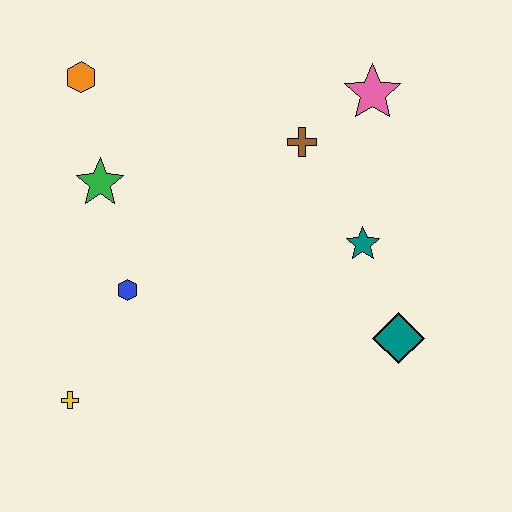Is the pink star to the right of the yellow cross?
Yes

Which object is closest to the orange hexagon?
The green star is closest to the orange hexagon.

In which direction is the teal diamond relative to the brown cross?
The teal diamond is below the brown cross.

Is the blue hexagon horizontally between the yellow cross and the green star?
No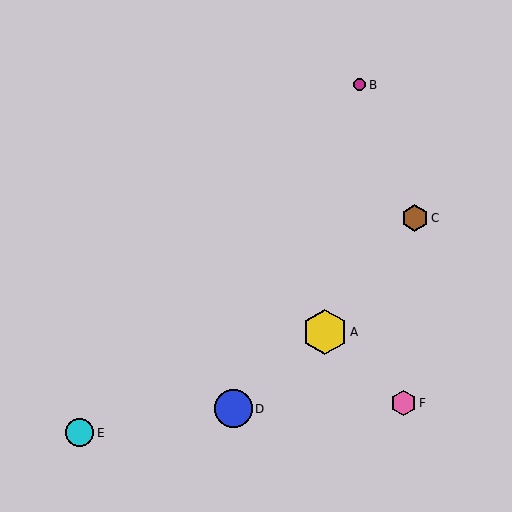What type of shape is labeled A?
Shape A is a yellow hexagon.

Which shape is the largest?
The yellow hexagon (labeled A) is the largest.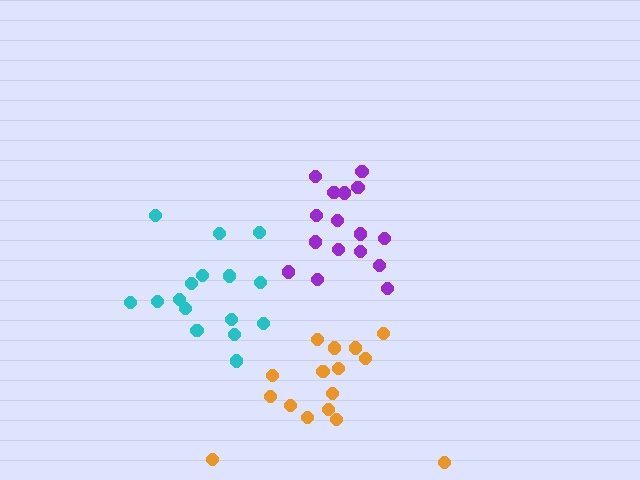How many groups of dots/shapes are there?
There are 3 groups.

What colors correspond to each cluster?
The clusters are colored: orange, cyan, purple.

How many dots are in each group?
Group 1: 16 dots, Group 2: 16 dots, Group 3: 16 dots (48 total).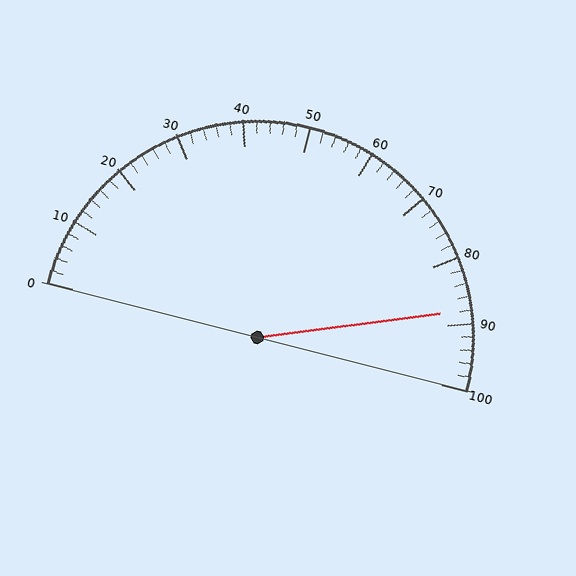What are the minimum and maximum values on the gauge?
The gauge ranges from 0 to 100.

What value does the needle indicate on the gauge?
The needle indicates approximately 88.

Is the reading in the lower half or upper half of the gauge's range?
The reading is in the upper half of the range (0 to 100).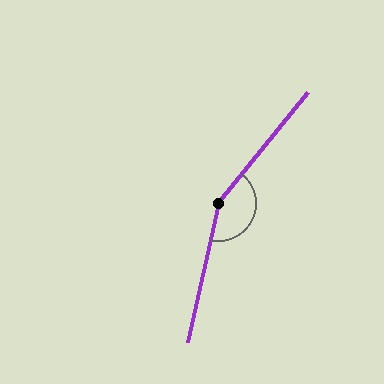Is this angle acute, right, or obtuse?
It is obtuse.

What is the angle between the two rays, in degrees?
Approximately 154 degrees.